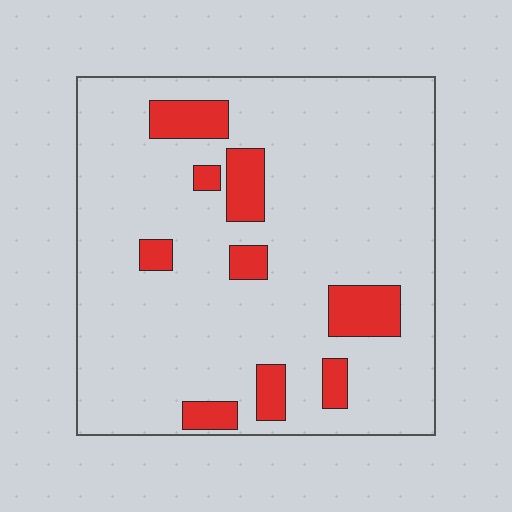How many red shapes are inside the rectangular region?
9.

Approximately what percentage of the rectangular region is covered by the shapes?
Approximately 15%.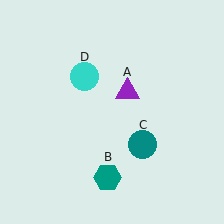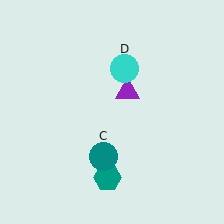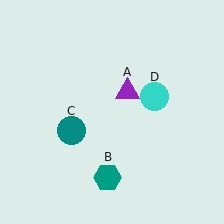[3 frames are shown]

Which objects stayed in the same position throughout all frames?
Purple triangle (object A) and teal hexagon (object B) remained stationary.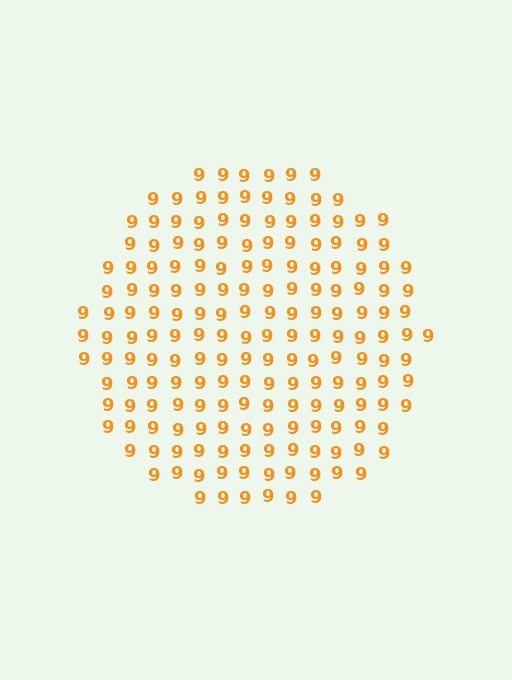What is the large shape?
The large shape is a circle.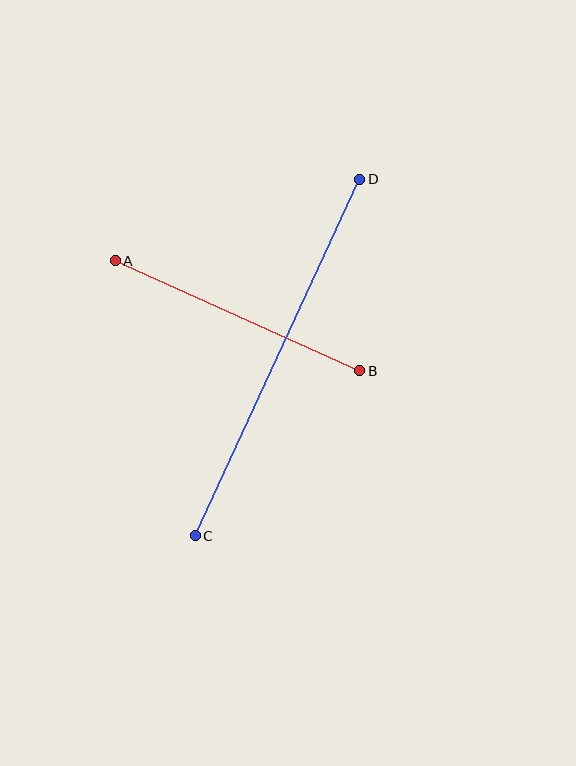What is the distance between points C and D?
The distance is approximately 393 pixels.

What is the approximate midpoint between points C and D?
The midpoint is at approximately (278, 358) pixels.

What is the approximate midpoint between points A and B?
The midpoint is at approximately (238, 316) pixels.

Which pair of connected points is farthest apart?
Points C and D are farthest apart.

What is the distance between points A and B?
The distance is approximately 268 pixels.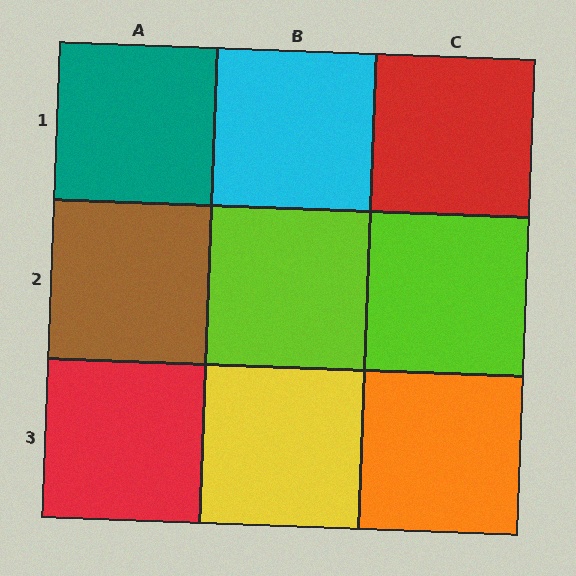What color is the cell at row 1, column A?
Teal.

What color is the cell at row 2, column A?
Brown.